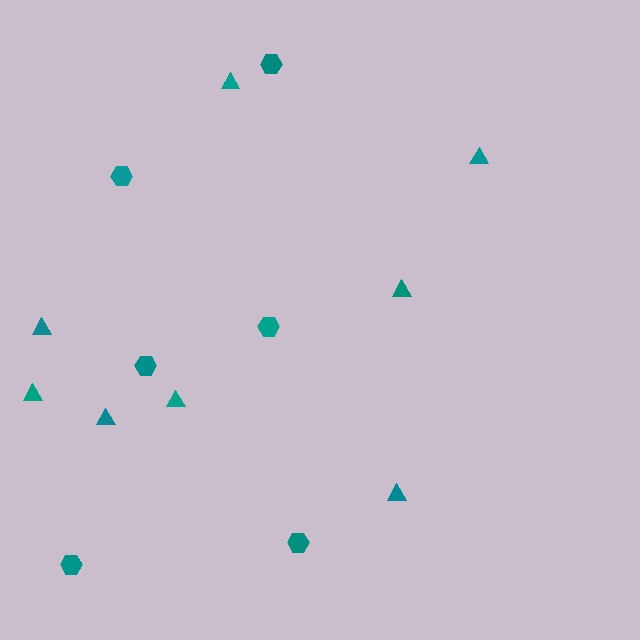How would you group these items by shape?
There are 2 groups: one group of hexagons (6) and one group of triangles (8).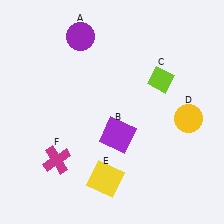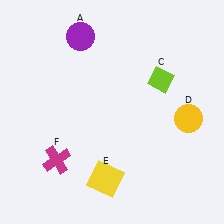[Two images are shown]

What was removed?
The purple square (B) was removed in Image 2.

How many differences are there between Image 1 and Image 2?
There is 1 difference between the two images.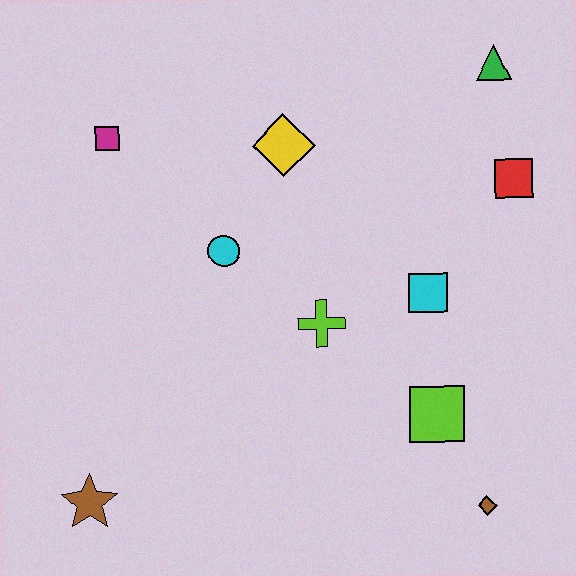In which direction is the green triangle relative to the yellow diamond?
The green triangle is to the right of the yellow diamond.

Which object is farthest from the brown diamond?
The magenta square is farthest from the brown diamond.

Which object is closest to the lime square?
The brown diamond is closest to the lime square.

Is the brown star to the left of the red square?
Yes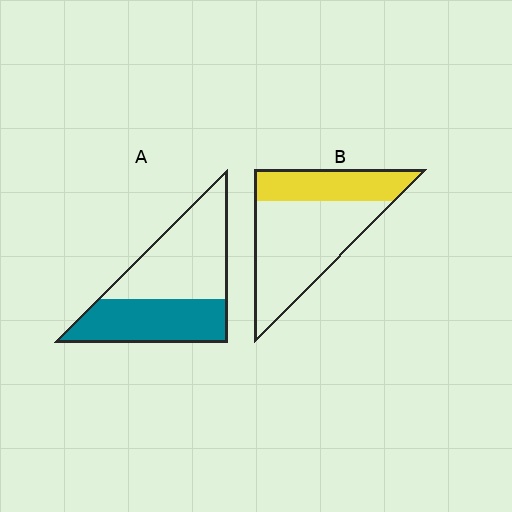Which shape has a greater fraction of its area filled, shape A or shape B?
Shape A.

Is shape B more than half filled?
No.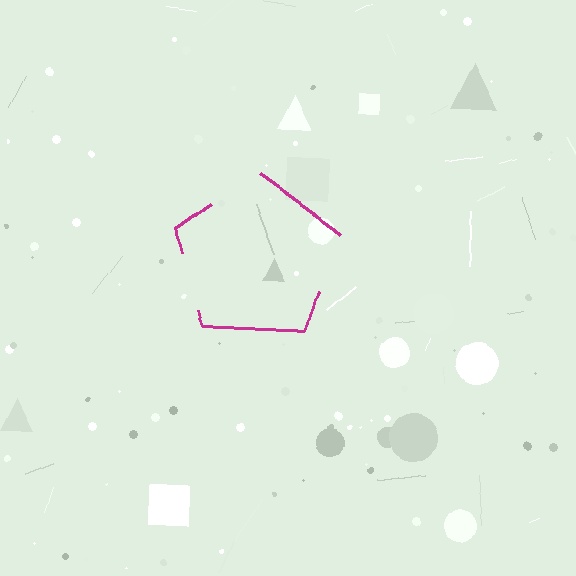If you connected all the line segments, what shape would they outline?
They would outline a pentagon.